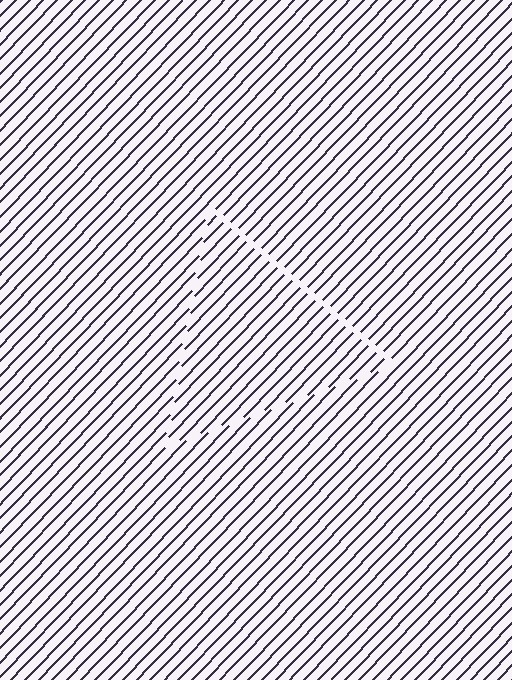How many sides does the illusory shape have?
3 sides — the line-ends trace a triangle.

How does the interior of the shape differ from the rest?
The interior of the shape contains the same grating, shifted by half a period — the contour is defined by the phase discontinuity where line-ends from the inner and outer gratings abut.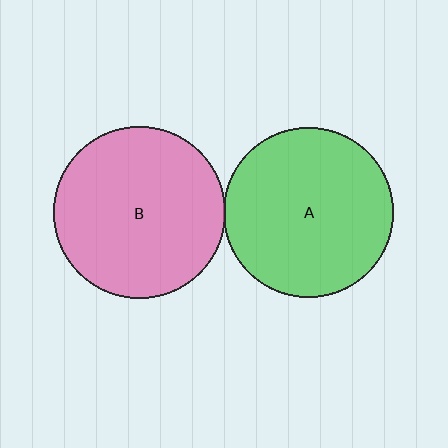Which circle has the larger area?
Circle B (pink).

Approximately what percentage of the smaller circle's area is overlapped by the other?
Approximately 5%.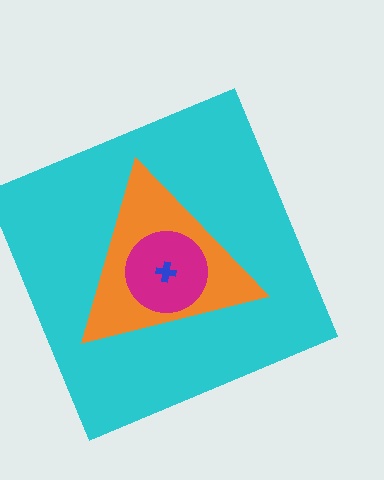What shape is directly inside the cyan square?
The orange triangle.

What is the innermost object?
The blue cross.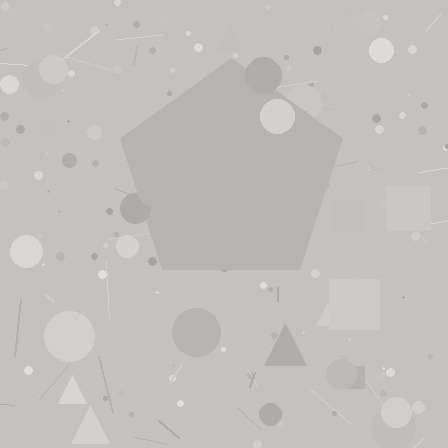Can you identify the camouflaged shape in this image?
The camouflaged shape is a pentagon.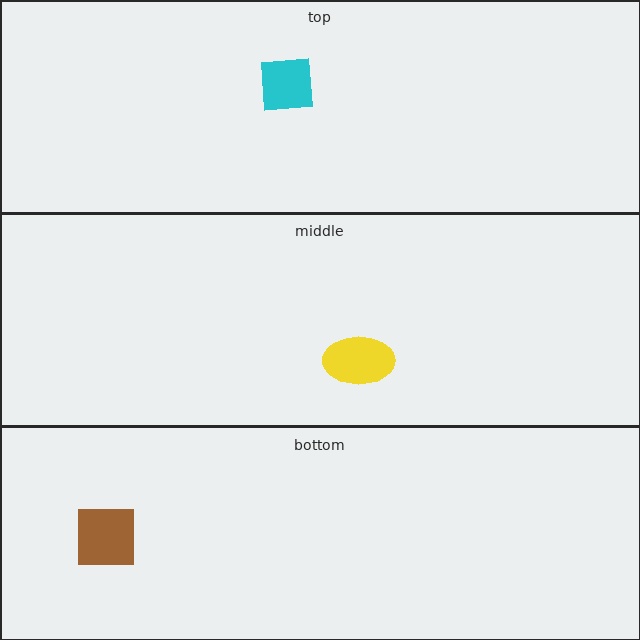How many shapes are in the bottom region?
1.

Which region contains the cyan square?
The top region.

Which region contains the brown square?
The bottom region.